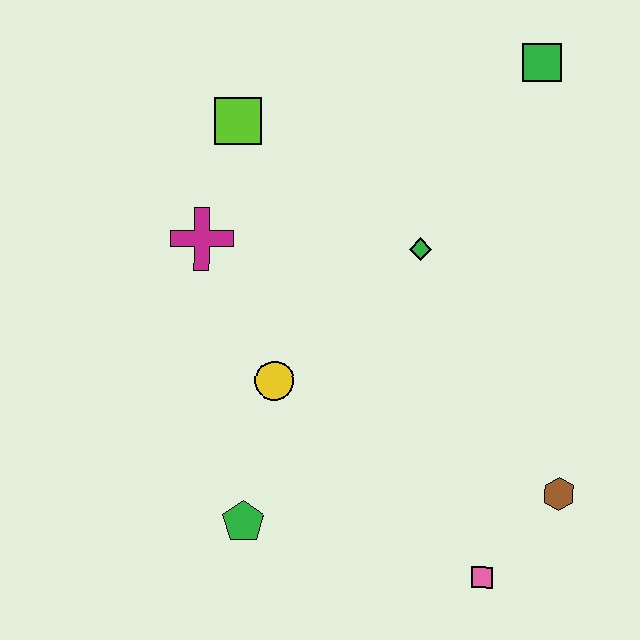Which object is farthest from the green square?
The green pentagon is farthest from the green square.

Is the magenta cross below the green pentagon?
No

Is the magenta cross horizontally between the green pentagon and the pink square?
No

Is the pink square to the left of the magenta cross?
No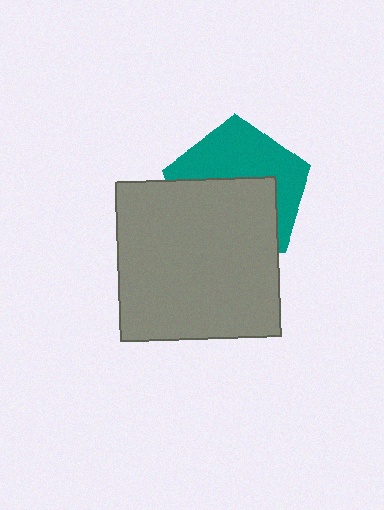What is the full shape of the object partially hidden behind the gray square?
The partially hidden object is a teal pentagon.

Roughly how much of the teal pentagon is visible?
About half of it is visible (roughly 48%).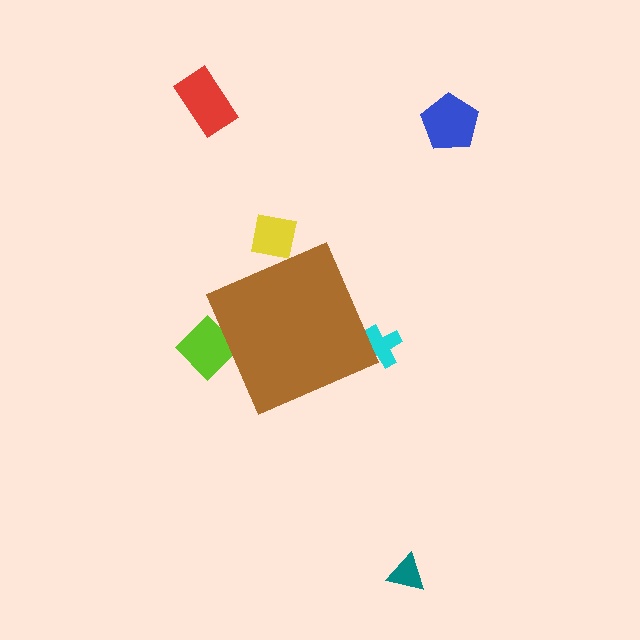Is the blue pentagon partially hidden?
No, the blue pentagon is fully visible.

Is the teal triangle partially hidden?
No, the teal triangle is fully visible.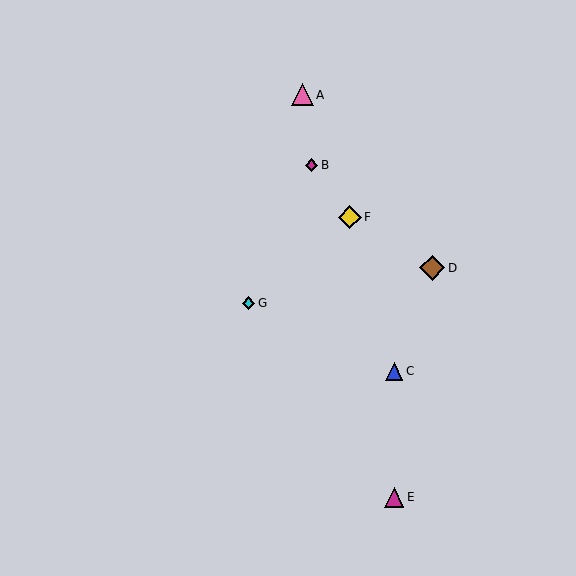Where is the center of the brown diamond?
The center of the brown diamond is at (432, 268).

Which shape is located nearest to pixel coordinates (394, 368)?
The blue triangle (labeled C) at (394, 371) is nearest to that location.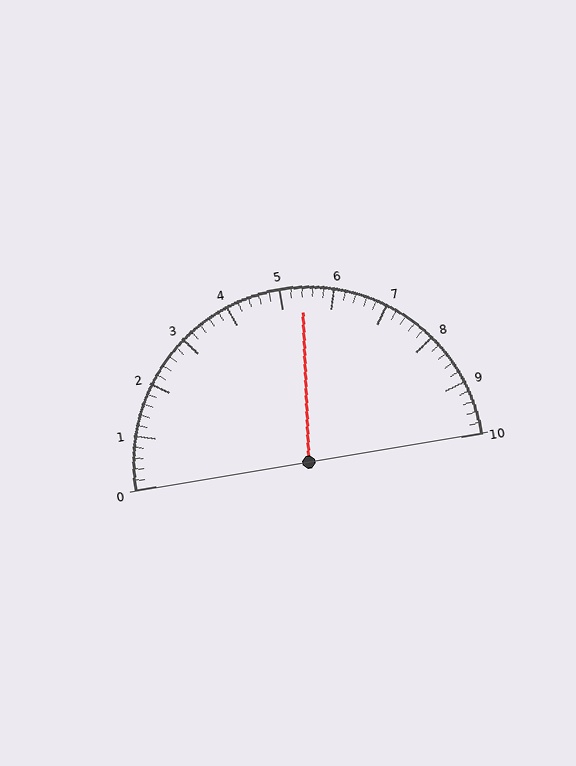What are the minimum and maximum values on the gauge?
The gauge ranges from 0 to 10.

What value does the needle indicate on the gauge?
The needle indicates approximately 5.4.